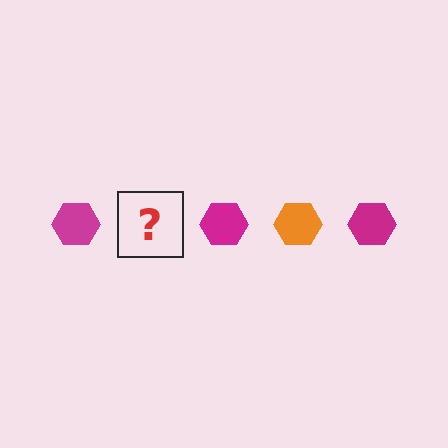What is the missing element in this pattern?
The missing element is an orange hexagon.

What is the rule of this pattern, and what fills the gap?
The rule is that the pattern cycles through magenta, orange hexagons. The gap should be filled with an orange hexagon.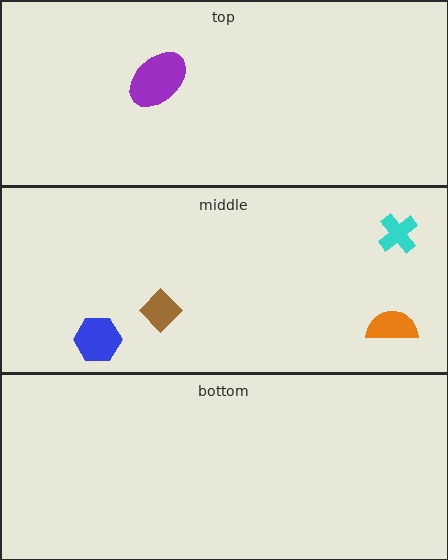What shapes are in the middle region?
The brown diamond, the blue hexagon, the orange semicircle, the cyan cross.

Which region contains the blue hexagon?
The middle region.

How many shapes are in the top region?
1.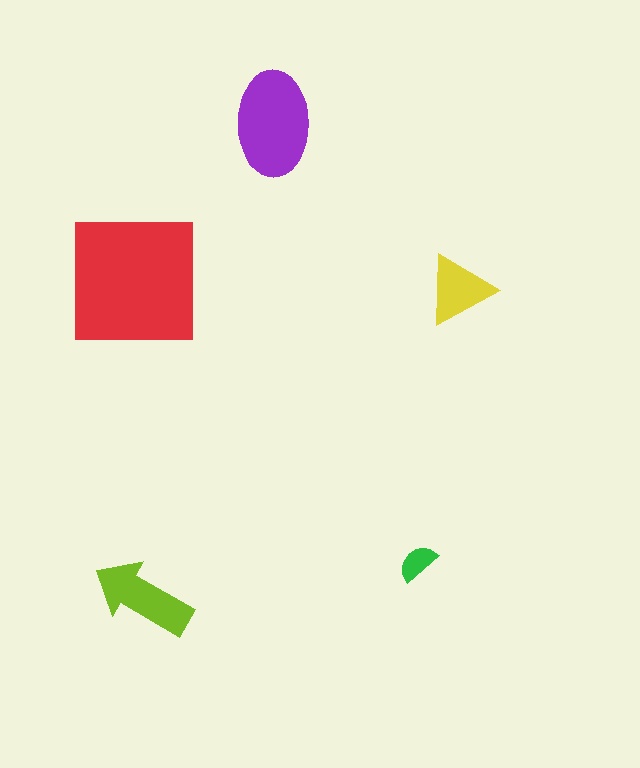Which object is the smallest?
The green semicircle.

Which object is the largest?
The red square.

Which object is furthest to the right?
The yellow triangle is rightmost.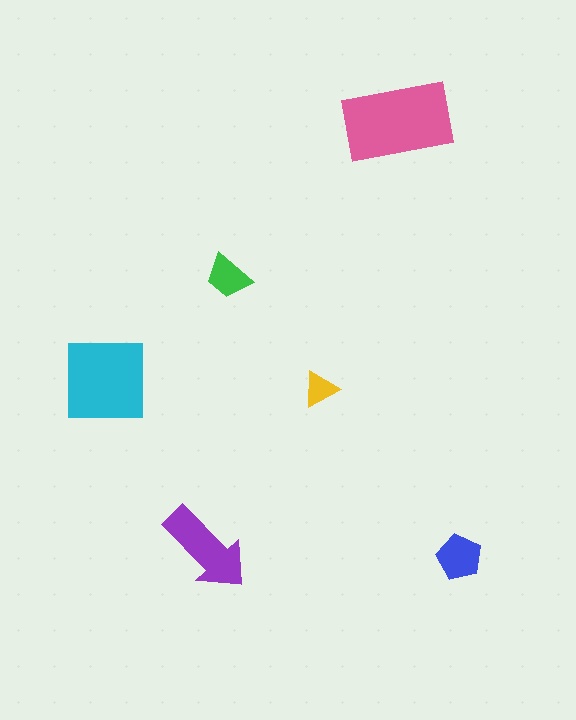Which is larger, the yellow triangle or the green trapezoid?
The green trapezoid.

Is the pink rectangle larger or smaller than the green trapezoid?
Larger.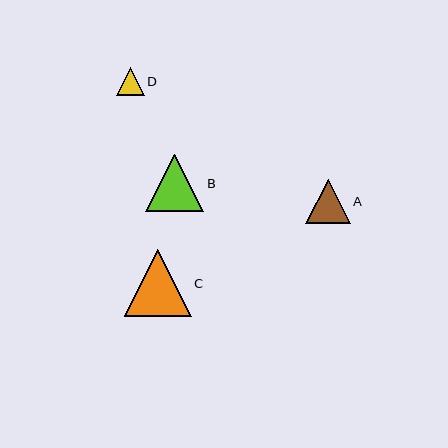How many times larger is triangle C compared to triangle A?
Triangle C is approximately 1.5 times the size of triangle A.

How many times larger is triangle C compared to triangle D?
Triangle C is approximately 2.5 times the size of triangle D.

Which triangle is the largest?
Triangle C is the largest with a size of approximately 67 pixels.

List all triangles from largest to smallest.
From largest to smallest: C, B, A, D.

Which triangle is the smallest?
Triangle D is the smallest with a size of approximately 27 pixels.